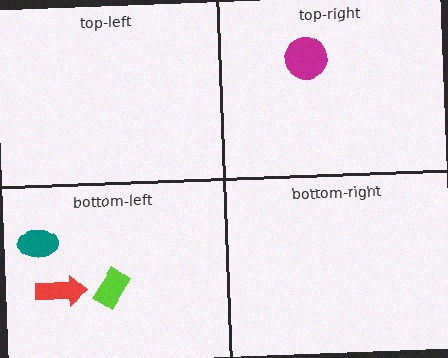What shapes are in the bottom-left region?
The lime rectangle, the red arrow, the teal ellipse.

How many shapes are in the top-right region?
1.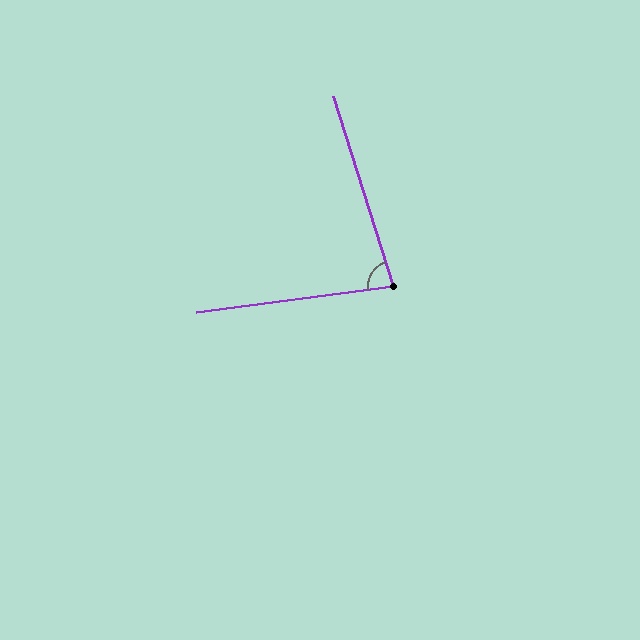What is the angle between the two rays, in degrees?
Approximately 80 degrees.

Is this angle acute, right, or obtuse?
It is acute.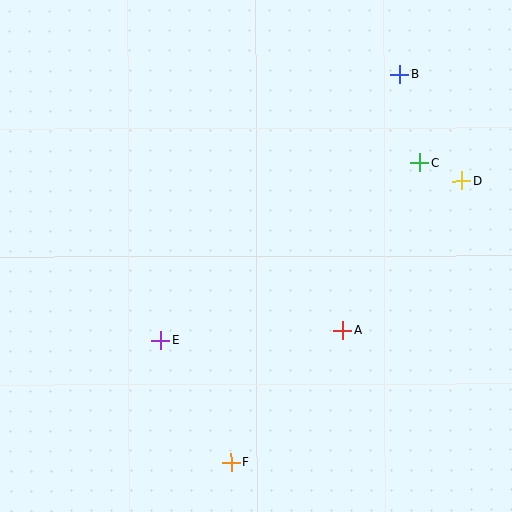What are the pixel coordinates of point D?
Point D is at (462, 181).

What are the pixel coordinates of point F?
Point F is at (231, 462).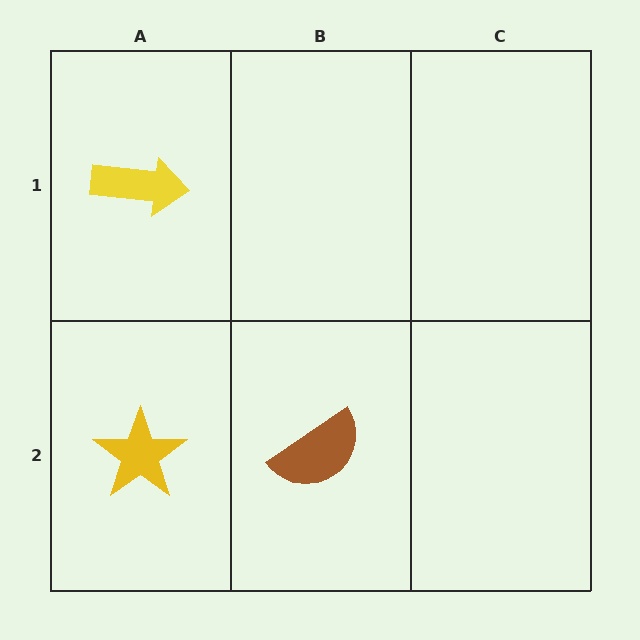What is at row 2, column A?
A yellow star.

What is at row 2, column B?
A brown semicircle.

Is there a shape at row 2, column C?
No, that cell is empty.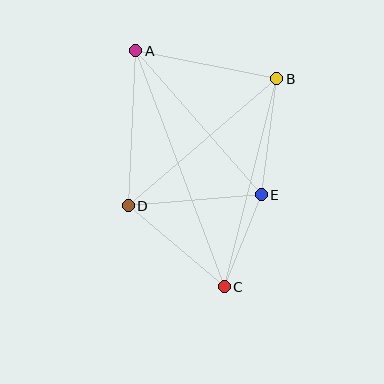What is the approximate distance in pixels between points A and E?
The distance between A and E is approximately 191 pixels.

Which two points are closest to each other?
Points C and E are closest to each other.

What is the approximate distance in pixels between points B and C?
The distance between B and C is approximately 214 pixels.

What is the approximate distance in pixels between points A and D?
The distance between A and D is approximately 155 pixels.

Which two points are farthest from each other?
Points A and C are farthest from each other.